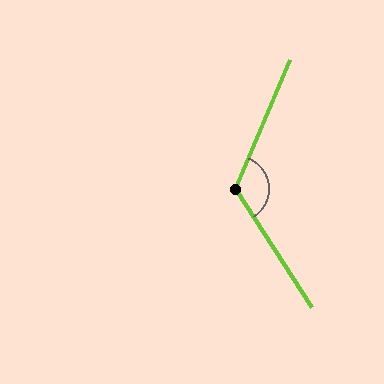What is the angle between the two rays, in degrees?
Approximately 124 degrees.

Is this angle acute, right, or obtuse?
It is obtuse.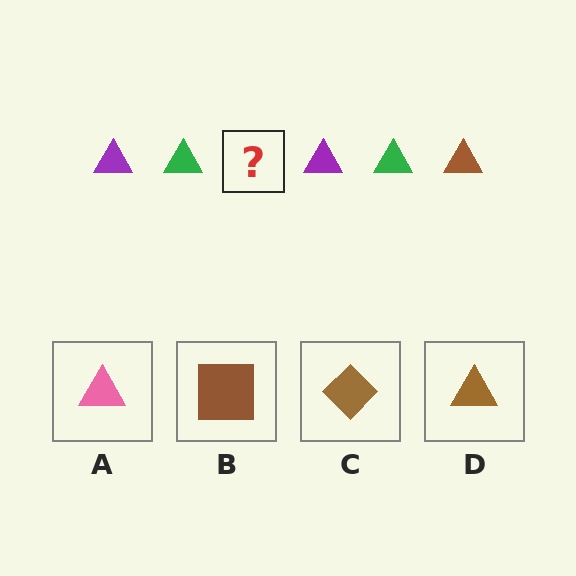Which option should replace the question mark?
Option D.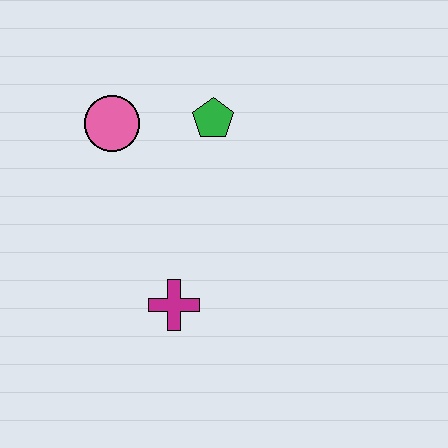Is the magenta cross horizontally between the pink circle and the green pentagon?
Yes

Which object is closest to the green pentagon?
The pink circle is closest to the green pentagon.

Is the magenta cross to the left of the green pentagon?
Yes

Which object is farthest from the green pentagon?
The magenta cross is farthest from the green pentagon.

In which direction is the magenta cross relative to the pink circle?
The magenta cross is below the pink circle.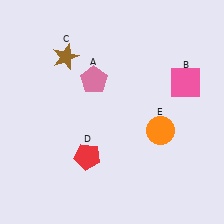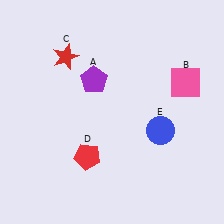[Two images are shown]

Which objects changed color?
A changed from pink to purple. C changed from brown to red. E changed from orange to blue.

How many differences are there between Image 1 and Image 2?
There are 3 differences between the two images.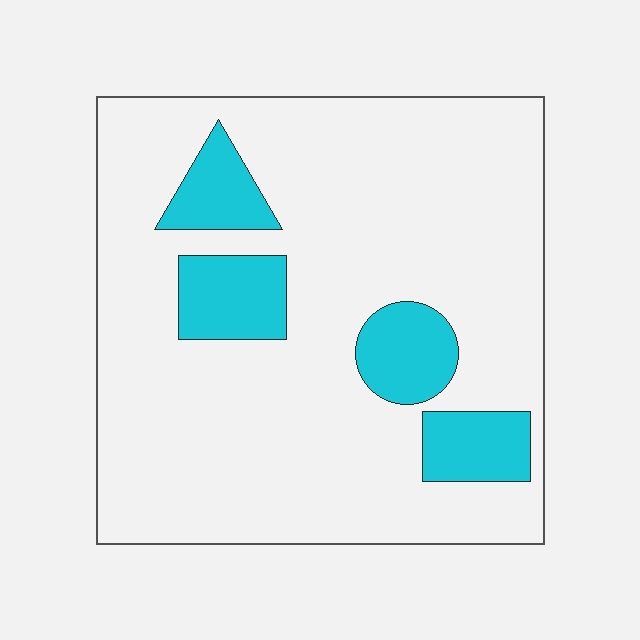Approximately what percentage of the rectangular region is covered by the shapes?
Approximately 15%.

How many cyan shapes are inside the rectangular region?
4.